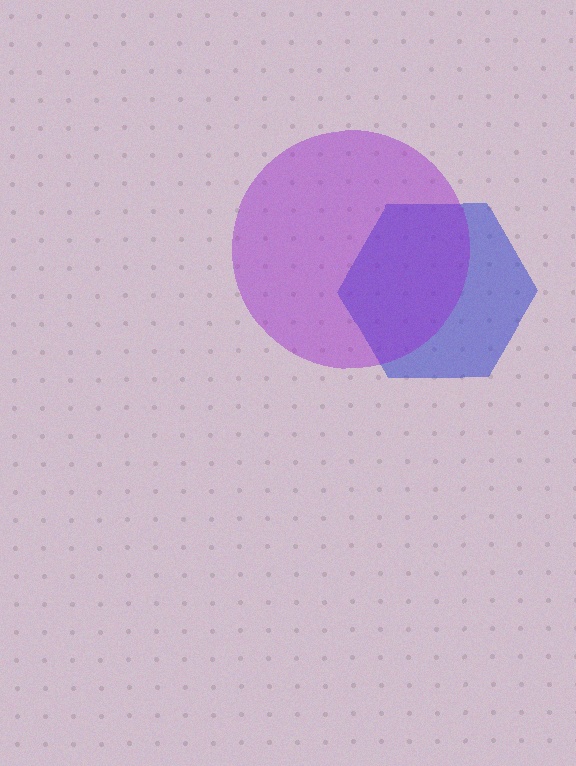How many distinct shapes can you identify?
There are 2 distinct shapes: a blue hexagon, a purple circle.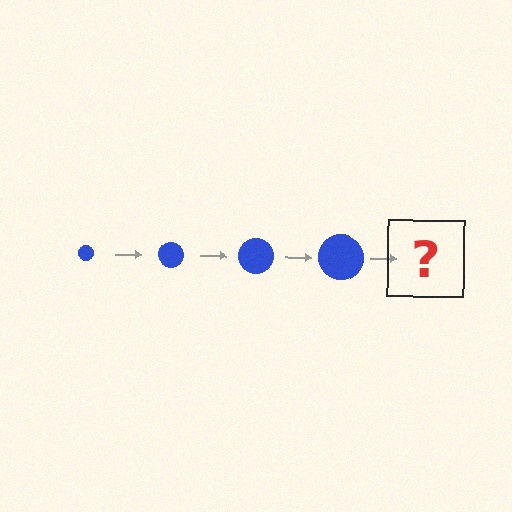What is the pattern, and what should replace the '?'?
The pattern is that the circle gets progressively larger each step. The '?' should be a blue circle, larger than the previous one.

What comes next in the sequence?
The next element should be a blue circle, larger than the previous one.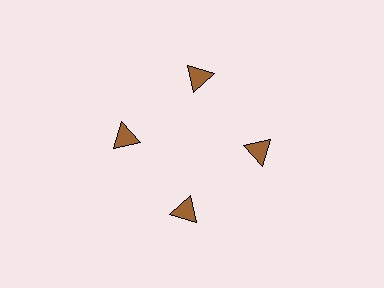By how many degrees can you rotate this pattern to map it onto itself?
The pattern maps onto itself every 90 degrees of rotation.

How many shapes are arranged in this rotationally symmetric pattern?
There are 4 shapes, arranged in 4 groups of 1.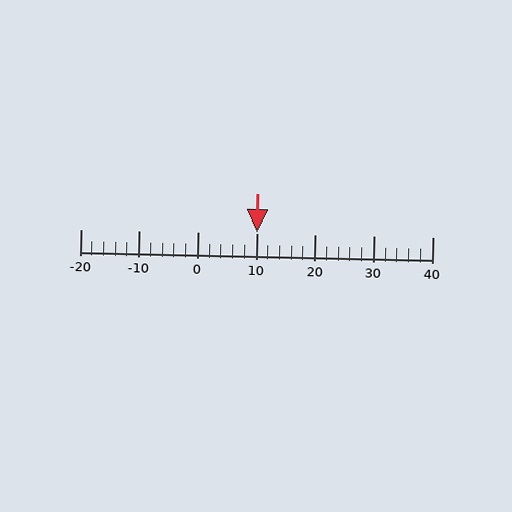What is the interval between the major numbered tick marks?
The major tick marks are spaced 10 units apart.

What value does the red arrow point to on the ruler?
The red arrow points to approximately 10.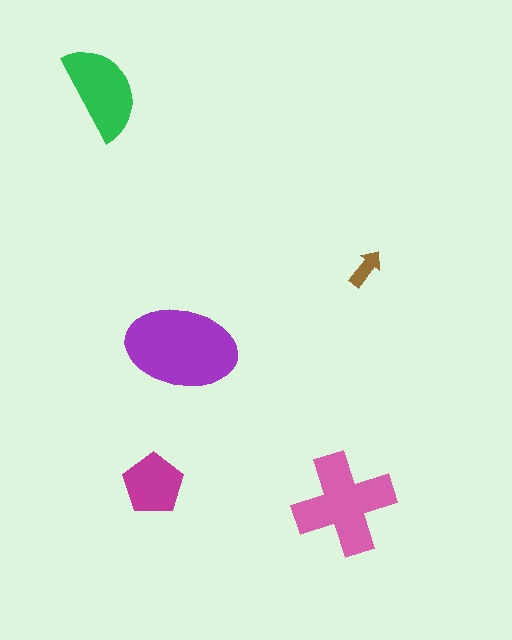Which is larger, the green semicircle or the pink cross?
The pink cross.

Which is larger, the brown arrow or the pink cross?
The pink cross.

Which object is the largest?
The purple ellipse.